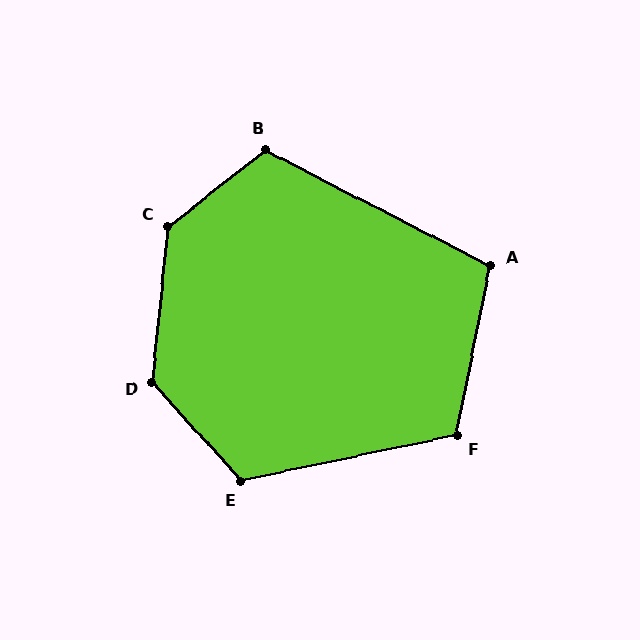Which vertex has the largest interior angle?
C, at approximately 134 degrees.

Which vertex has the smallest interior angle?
A, at approximately 106 degrees.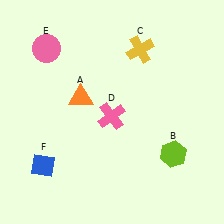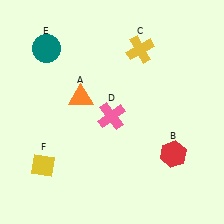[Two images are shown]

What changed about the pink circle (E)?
In Image 1, E is pink. In Image 2, it changed to teal.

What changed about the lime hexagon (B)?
In Image 1, B is lime. In Image 2, it changed to red.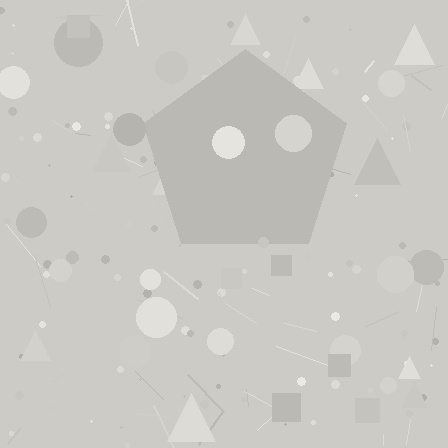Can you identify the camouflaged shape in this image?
The camouflaged shape is a pentagon.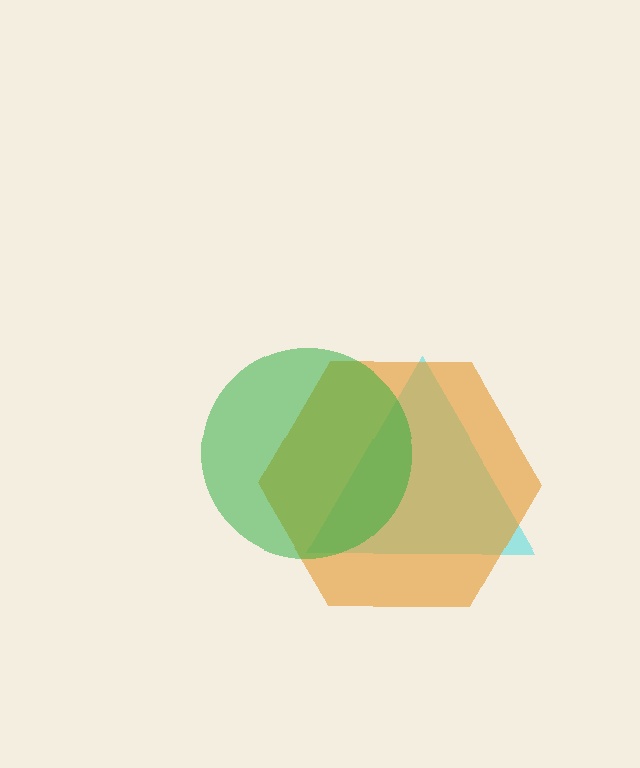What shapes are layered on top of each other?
The layered shapes are: a cyan triangle, an orange hexagon, a green circle.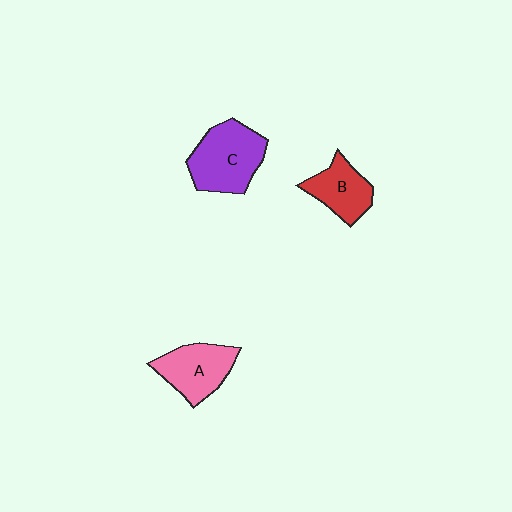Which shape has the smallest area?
Shape B (red).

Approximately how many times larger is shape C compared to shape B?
Approximately 1.5 times.